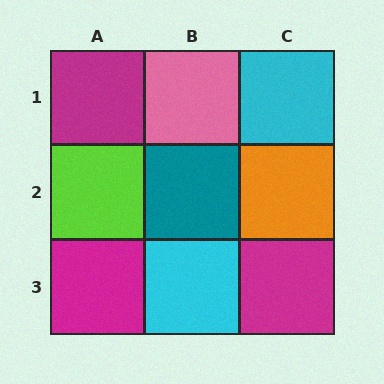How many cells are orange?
1 cell is orange.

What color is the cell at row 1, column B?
Pink.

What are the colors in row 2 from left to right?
Lime, teal, orange.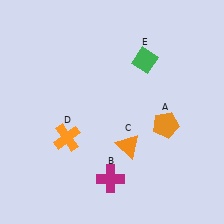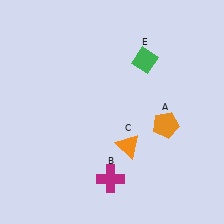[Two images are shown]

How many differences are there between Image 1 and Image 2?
There is 1 difference between the two images.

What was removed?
The orange cross (D) was removed in Image 2.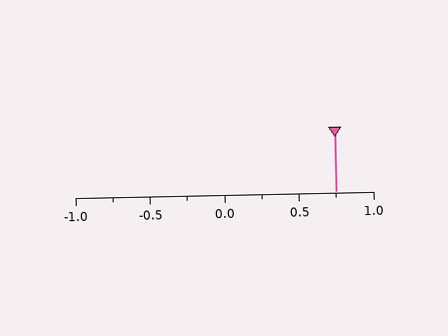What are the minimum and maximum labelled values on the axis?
The axis runs from -1.0 to 1.0.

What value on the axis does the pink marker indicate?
The marker indicates approximately 0.75.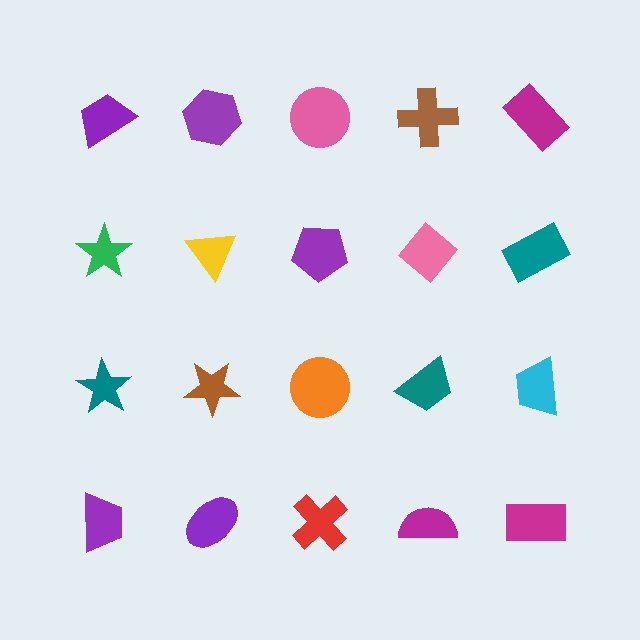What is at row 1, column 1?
A purple trapezoid.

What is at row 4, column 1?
A purple trapezoid.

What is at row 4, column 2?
A purple ellipse.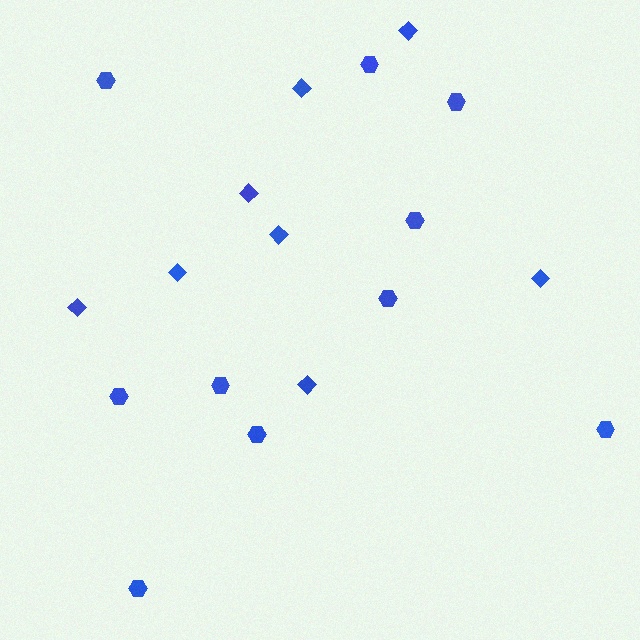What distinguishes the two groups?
There are 2 groups: one group of diamonds (8) and one group of hexagons (10).